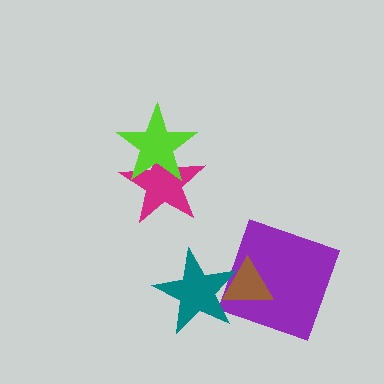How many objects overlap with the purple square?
2 objects overlap with the purple square.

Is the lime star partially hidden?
No, no other shape covers it.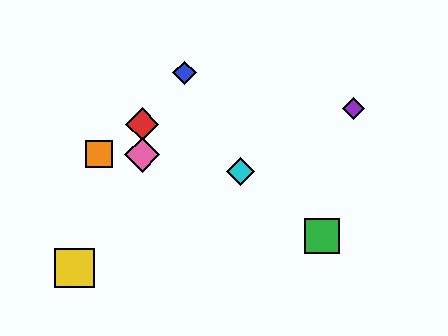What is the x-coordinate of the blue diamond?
The blue diamond is at x≈184.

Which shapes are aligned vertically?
The red diamond, the pink diamond are aligned vertically.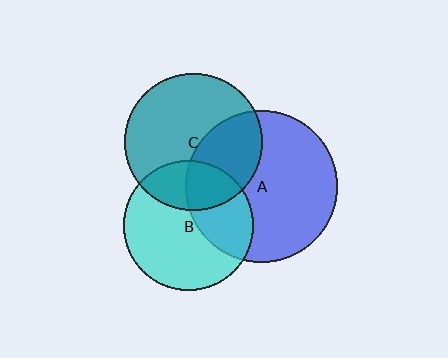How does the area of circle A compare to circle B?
Approximately 1.4 times.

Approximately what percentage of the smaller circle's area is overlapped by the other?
Approximately 35%.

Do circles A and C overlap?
Yes.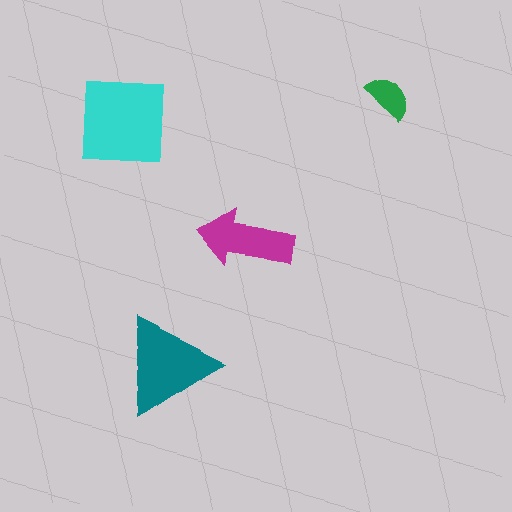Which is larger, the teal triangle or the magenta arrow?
The teal triangle.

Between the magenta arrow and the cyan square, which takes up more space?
The cyan square.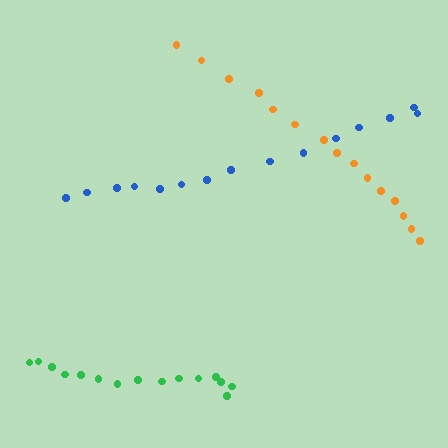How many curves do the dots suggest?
There are 3 distinct paths.